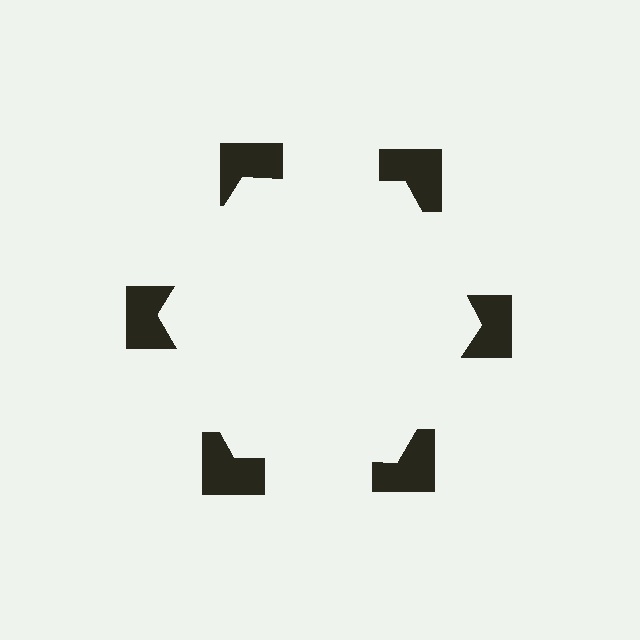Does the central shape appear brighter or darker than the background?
It typically appears slightly brighter than the background, even though no actual brightness change is drawn.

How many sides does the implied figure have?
6 sides.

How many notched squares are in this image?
There are 6 — one at each vertex of the illusory hexagon.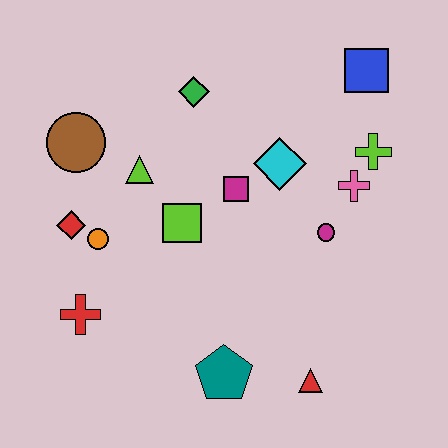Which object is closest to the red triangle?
The teal pentagon is closest to the red triangle.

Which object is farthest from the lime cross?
The red cross is farthest from the lime cross.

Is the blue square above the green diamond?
Yes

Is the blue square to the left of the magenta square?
No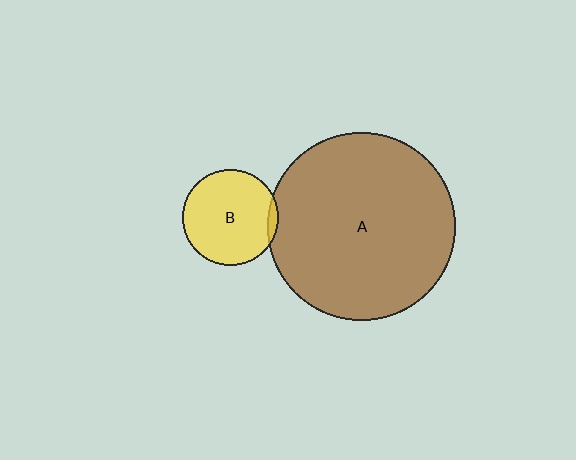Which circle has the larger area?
Circle A (brown).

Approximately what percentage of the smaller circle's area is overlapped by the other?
Approximately 5%.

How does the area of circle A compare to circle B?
Approximately 3.8 times.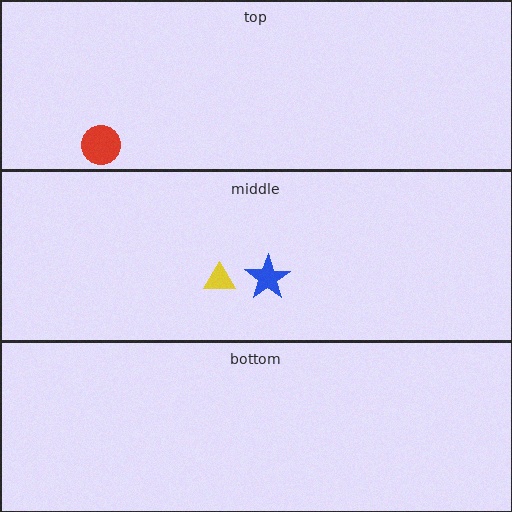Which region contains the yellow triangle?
The middle region.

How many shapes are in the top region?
1.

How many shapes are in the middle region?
2.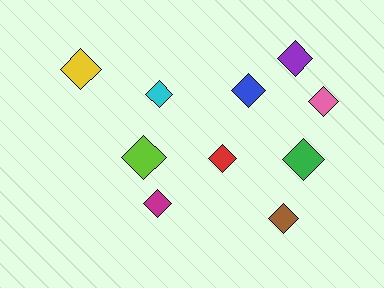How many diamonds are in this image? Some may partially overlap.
There are 10 diamonds.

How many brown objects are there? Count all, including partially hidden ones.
There is 1 brown object.